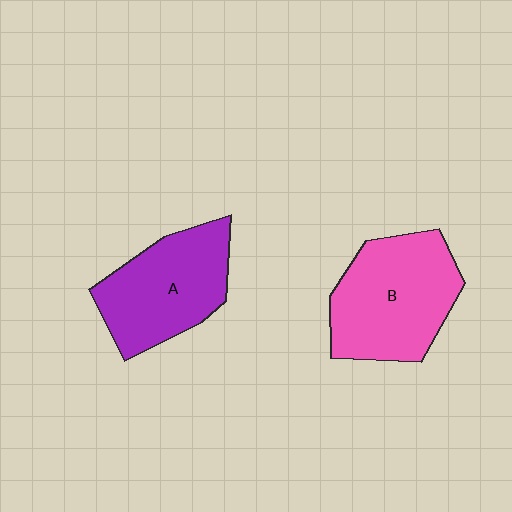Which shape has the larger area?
Shape B (pink).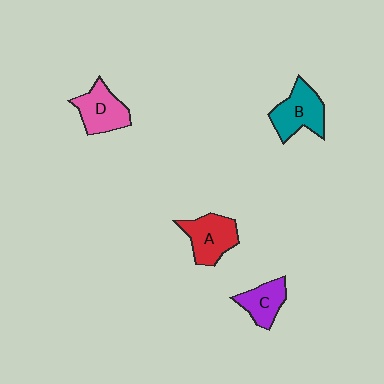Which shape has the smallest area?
Shape C (purple).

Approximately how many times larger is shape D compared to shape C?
Approximately 1.3 times.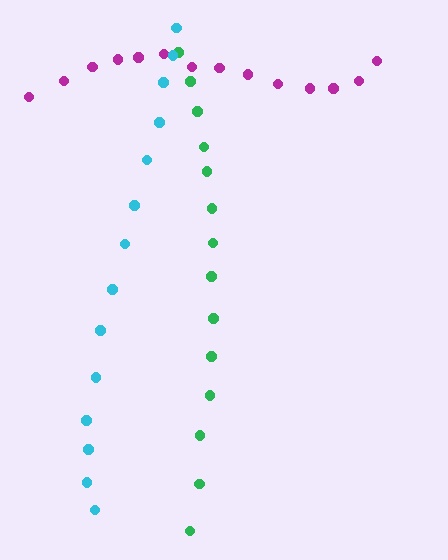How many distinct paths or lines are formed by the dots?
There are 3 distinct paths.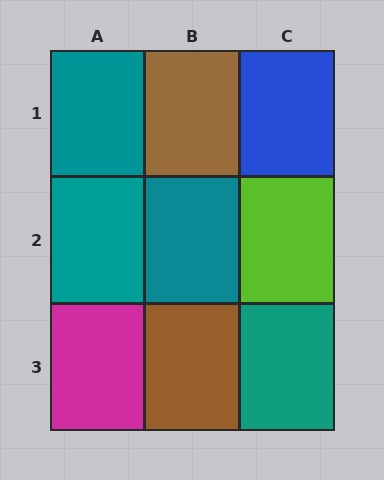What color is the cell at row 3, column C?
Teal.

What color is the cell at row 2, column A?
Teal.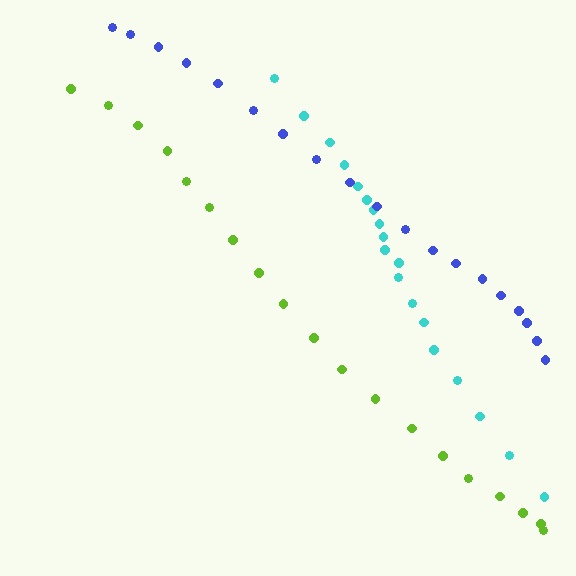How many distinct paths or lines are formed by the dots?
There are 3 distinct paths.